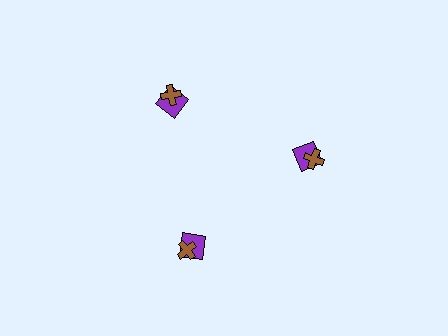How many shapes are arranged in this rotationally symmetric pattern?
There are 6 shapes, arranged in 3 groups of 2.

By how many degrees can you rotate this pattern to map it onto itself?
The pattern maps onto itself every 120 degrees of rotation.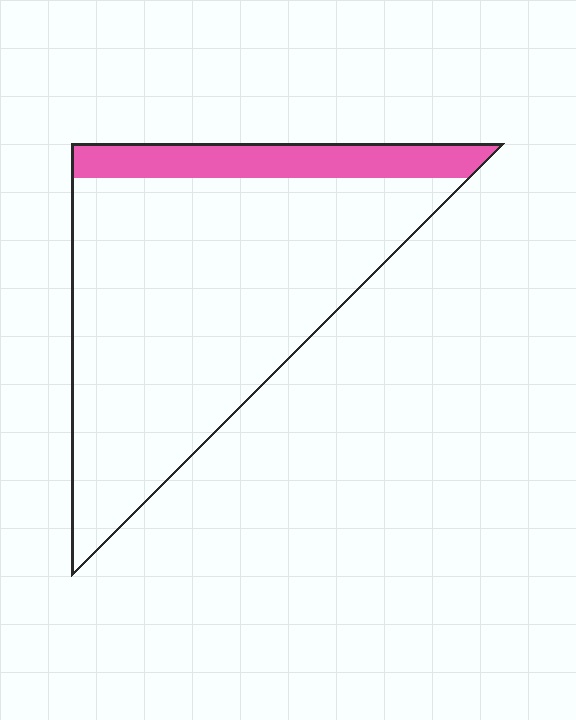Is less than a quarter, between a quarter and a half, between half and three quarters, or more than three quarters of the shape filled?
Less than a quarter.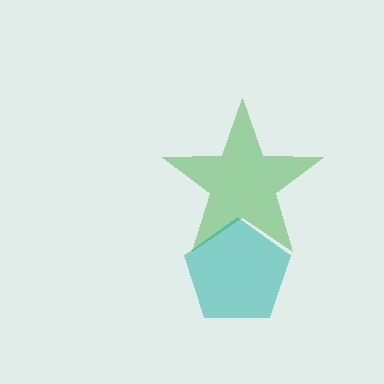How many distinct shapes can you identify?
There are 2 distinct shapes: a green star, a teal pentagon.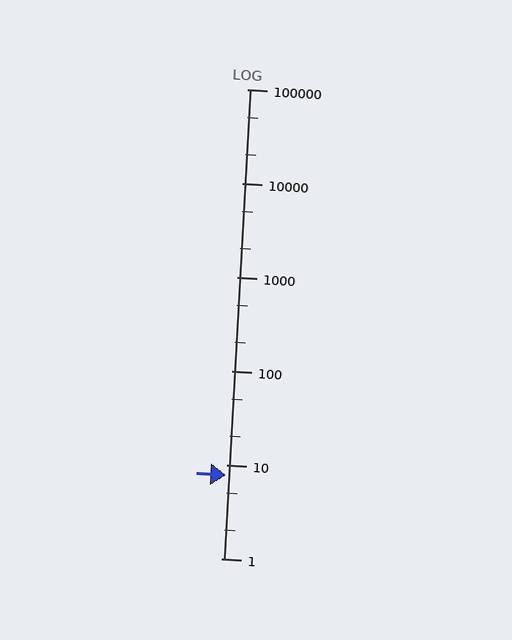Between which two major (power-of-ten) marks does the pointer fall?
The pointer is between 1 and 10.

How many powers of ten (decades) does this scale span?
The scale spans 5 decades, from 1 to 100000.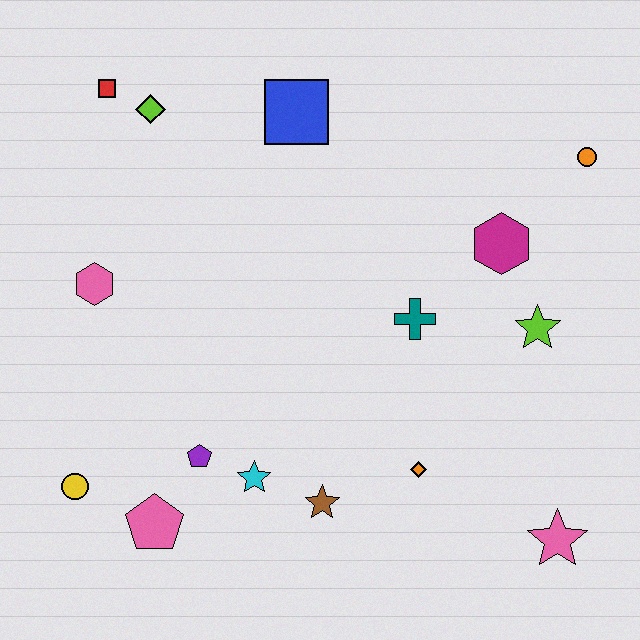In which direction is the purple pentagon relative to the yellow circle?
The purple pentagon is to the right of the yellow circle.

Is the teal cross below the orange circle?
Yes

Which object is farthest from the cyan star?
The orange circle is farthest from the cyan star.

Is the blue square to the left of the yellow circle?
No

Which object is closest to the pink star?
The orange diamond is closest to the pink star.